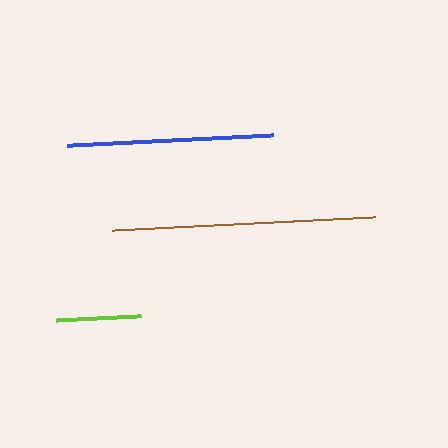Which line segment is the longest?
The brown line is the longest at approximately 263 pixels.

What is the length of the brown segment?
The brown segment is approximately 263 pixels long.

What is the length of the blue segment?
The blue segment is approximately 206 pixels long.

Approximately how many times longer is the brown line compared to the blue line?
The brown line is approximately 1.3 times the length of the blue line.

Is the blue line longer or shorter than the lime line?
The blue line is longer than the lime line.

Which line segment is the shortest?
The lime line is the shortest at approximately 85 pixels.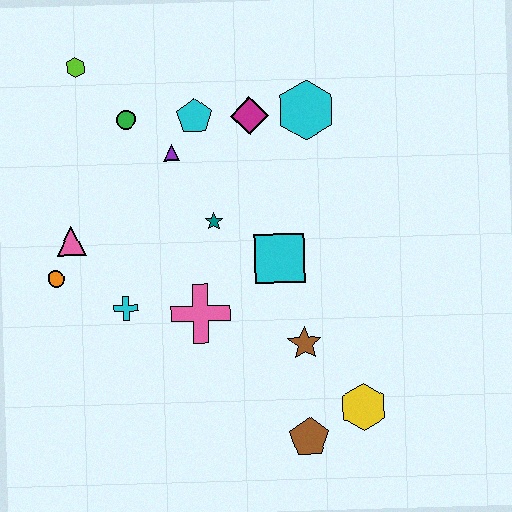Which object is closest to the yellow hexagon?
The brown pentagon is closest to the yellow hexagon.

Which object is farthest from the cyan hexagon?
The brown pentagon is farthest from the cyan hexagon.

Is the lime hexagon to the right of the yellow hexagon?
No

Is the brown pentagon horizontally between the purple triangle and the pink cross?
No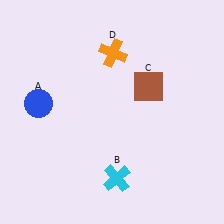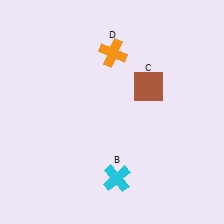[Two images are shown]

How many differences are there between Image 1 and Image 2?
There is 1 difference between the two images.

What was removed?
The blue circle (A) was removed in Image 2.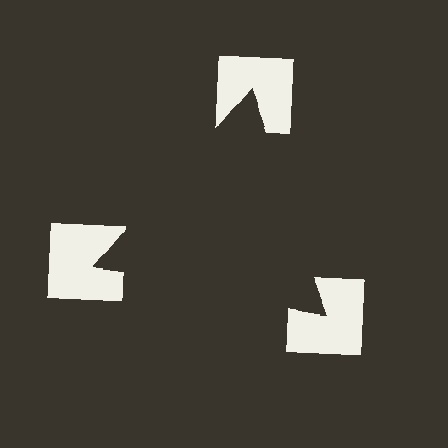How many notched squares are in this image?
There are 3 — one at each vertex of the illusory triangle.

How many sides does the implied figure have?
3 sides.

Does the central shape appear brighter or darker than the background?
It typically appears slightly darker than the background, even though no actual brightness change is drawn.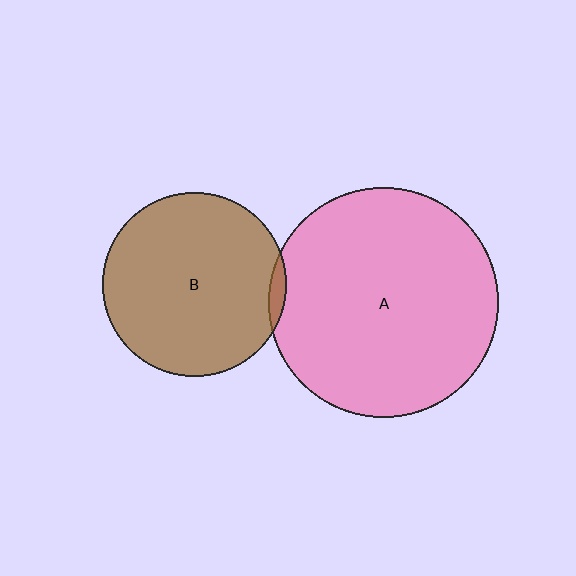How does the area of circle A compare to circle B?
Approximately 1.6 times.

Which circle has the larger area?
Circle A (pink).